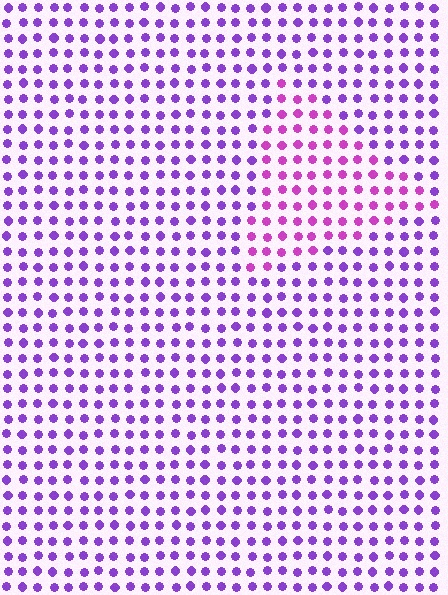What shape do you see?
I see a triangle.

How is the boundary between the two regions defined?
The boundary is defined purely by a slight shift in hue (about 33 degrees). Spacing, size, and orientation are identical on both sides.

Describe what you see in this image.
The image is filled with small purple elements in a uniform arrangement. A triangle-shaped region is visible where the elements are tinted to a slightly different hue, forming a subtle color boundary.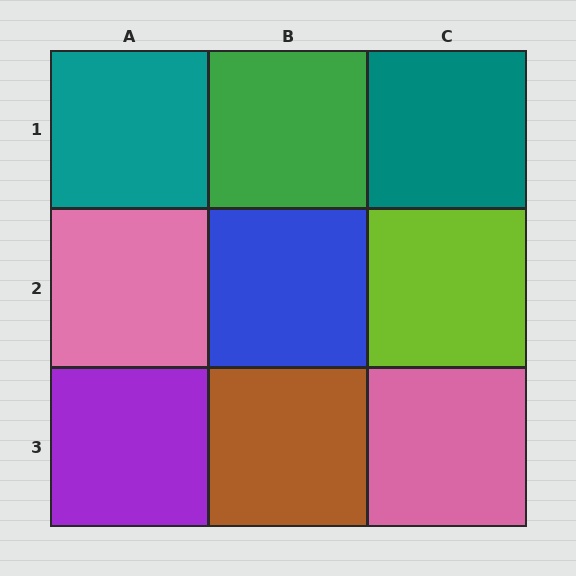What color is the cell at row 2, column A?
Pink.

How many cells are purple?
1 cell is purple.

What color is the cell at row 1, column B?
Green.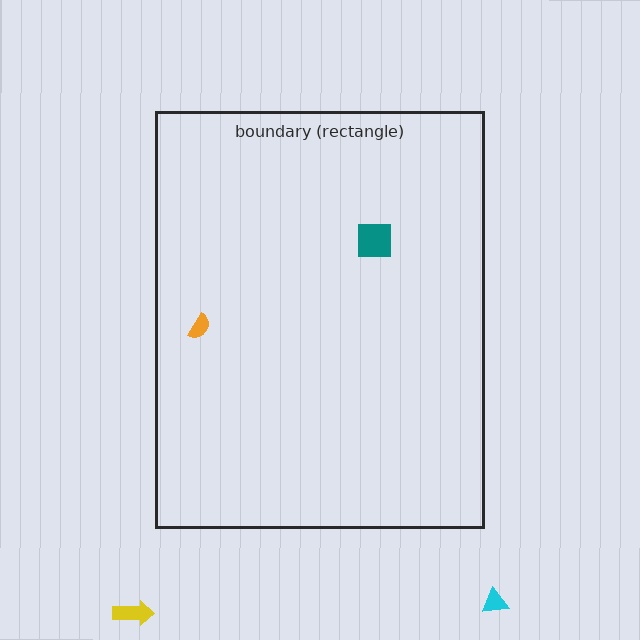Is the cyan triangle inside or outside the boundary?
Outside.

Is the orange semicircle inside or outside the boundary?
Inside.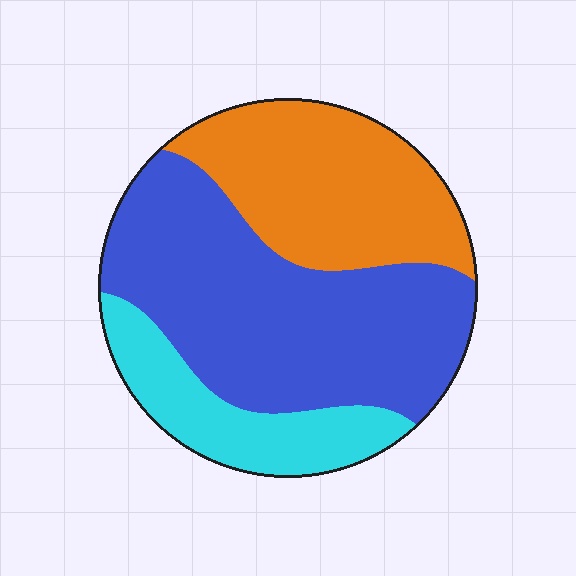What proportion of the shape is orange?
Orange covers 31% of the shape.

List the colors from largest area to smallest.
From largest to smallest: blue, orange, cyan.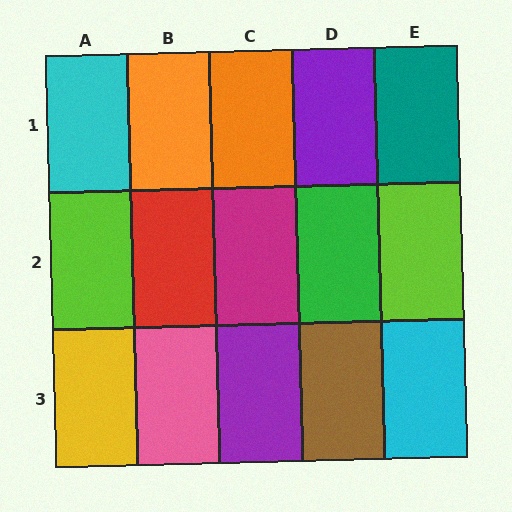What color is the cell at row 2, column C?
Magenta.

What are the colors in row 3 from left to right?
Yellow, pink, purple, brown, cyan.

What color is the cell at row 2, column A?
Lime.